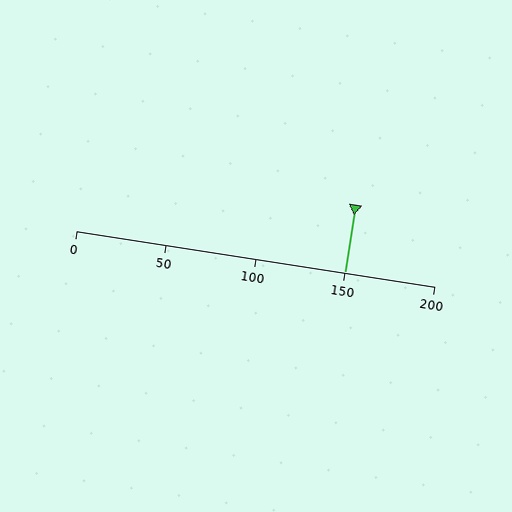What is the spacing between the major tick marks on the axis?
The major ticks are spaced 50 apart.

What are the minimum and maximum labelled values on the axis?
The axis runs from 0 to 200.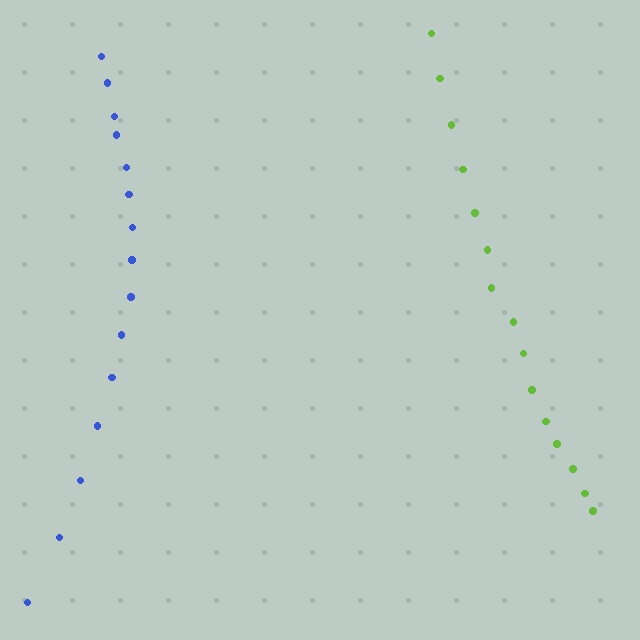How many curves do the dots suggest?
There are 2 distinct paths.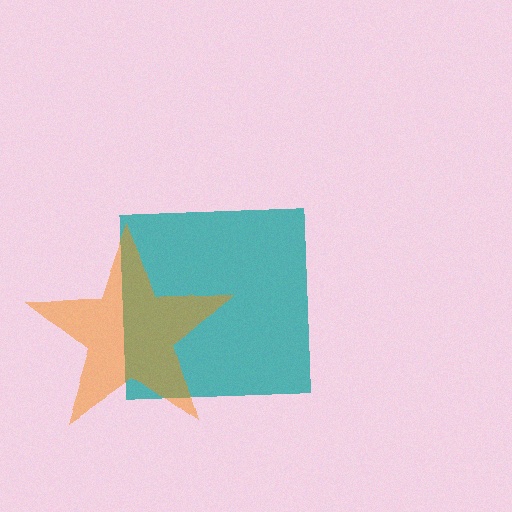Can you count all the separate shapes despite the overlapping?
Yes, there are 2 separate shapes.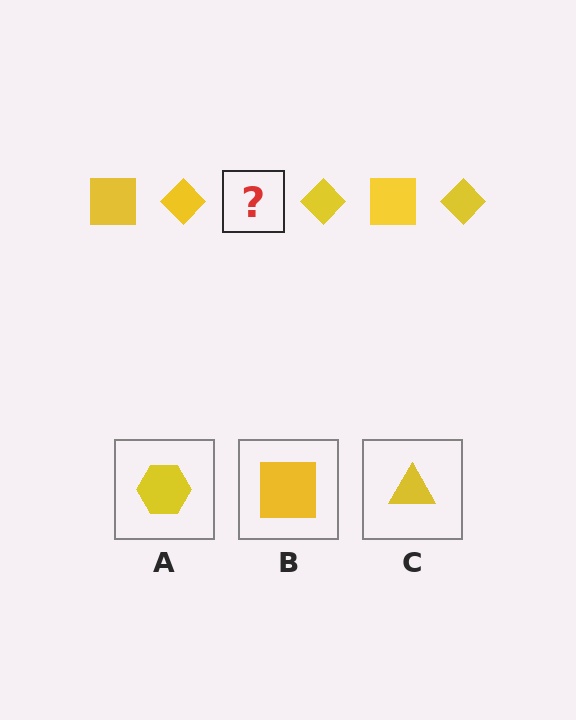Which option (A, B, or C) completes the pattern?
B.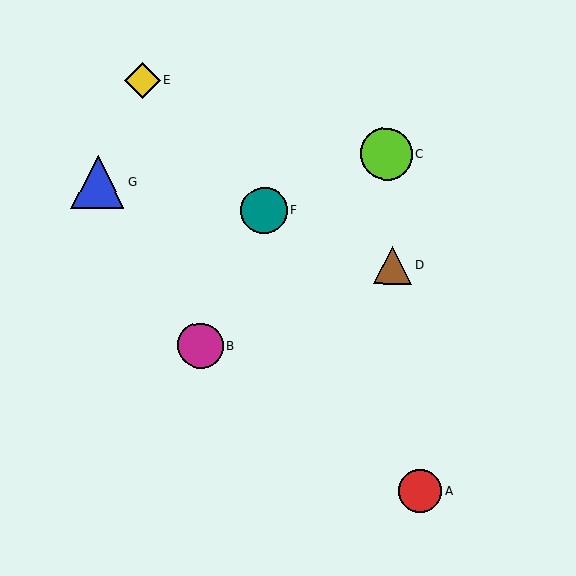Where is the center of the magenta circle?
The center of the magenta circle is at (200, 346).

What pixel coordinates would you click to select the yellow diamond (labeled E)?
Click at (142, 81) to select the yellow diamond E.